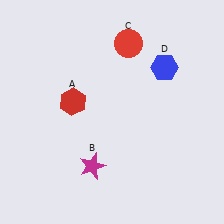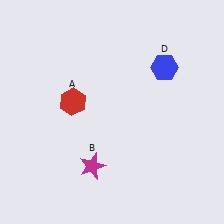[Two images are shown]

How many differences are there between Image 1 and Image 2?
There is 1 difference between the two images.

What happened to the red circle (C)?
The red circle (C) was removed in Image 2. It was in the top-right area of Image 1.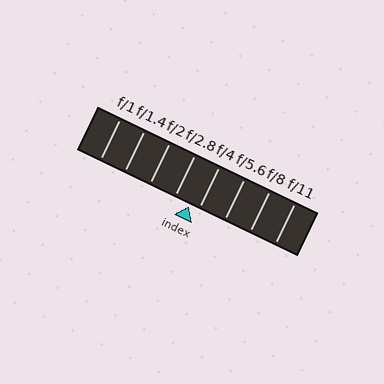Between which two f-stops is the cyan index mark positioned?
The index mark is between f/2.8 and f/4.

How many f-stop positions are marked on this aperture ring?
There are 8 f-stop positions marked.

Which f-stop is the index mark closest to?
The index mark is closest to f/4.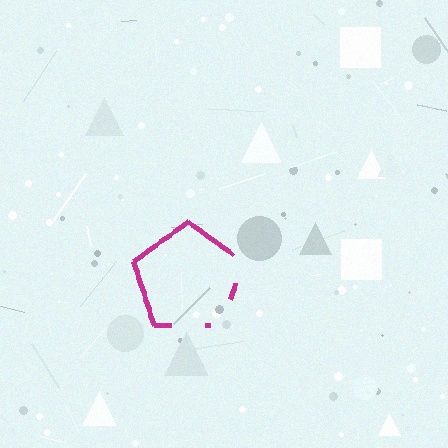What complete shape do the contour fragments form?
The contour fragments form a pentagon.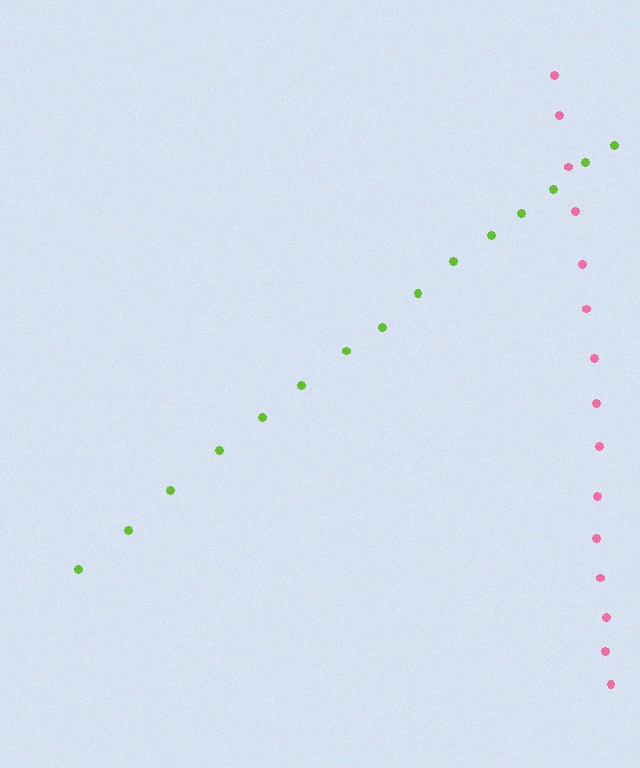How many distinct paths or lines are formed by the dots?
There are 2 distinct paths.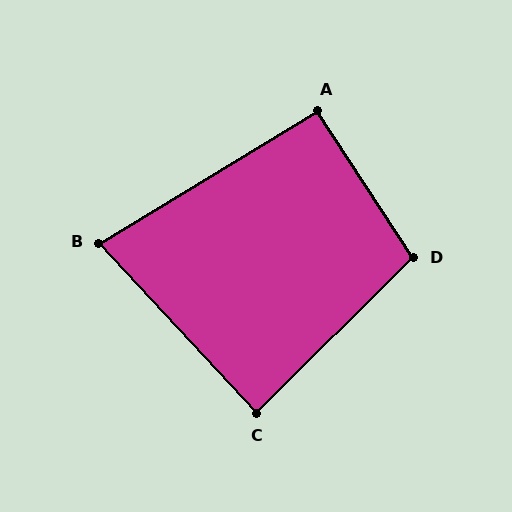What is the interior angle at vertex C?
Approximately 88 degrees (approximately right).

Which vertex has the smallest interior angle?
B, at approximately 78 degrees.